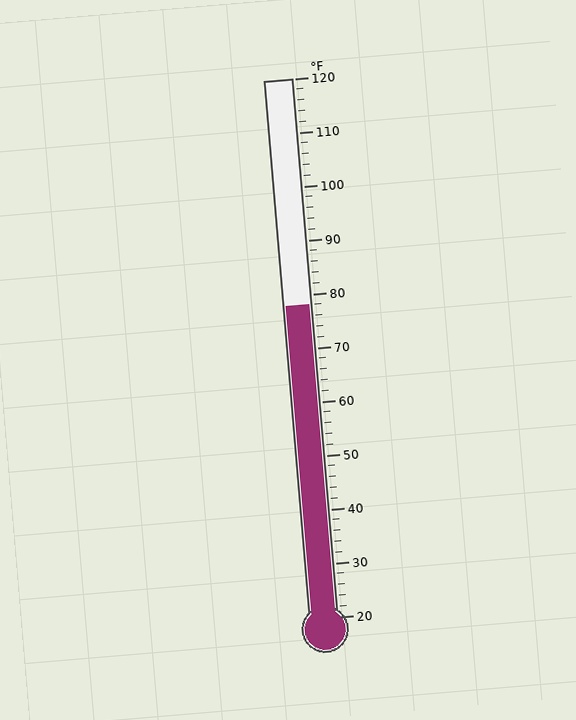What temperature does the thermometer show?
The thermometer shows approximately 78°F.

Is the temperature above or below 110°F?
The temperature is below 110°F.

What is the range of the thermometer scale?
The thermometer scale ranges from 20°F to 120°F.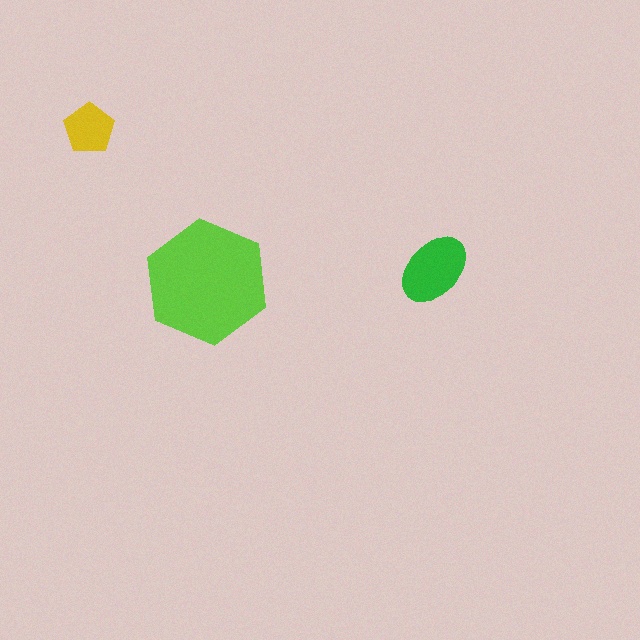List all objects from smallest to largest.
The yellow pentagon, the green ellipse, the lime hexagon.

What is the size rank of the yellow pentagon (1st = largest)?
3rd.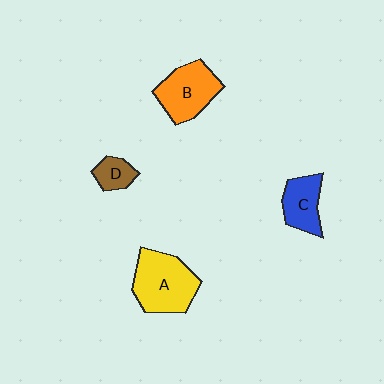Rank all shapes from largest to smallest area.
From largest to smallest: A (yellow), B (orange), C (blue), D (brown).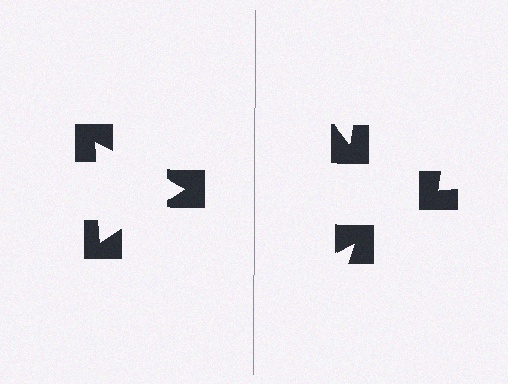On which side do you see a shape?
An illusory triangle appears on the left side. On the right side the wedge cuts are rotated, so no coherent shape forms.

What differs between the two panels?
The notched squares are positioned identically on both sides; only the wedge orientations differ. On the left they align to a triangle; on the right they are misaligned.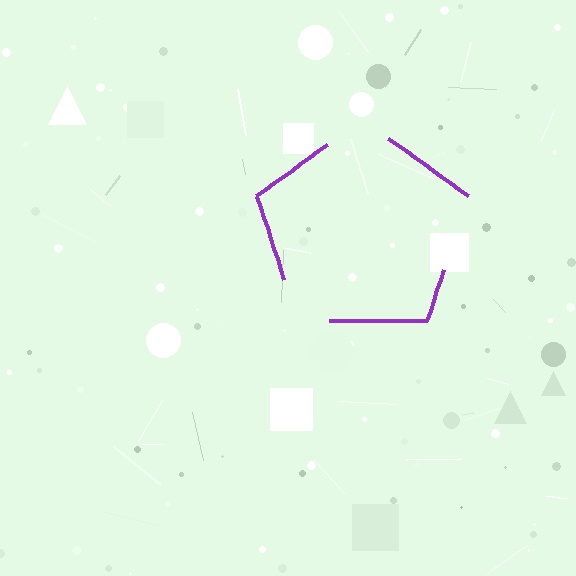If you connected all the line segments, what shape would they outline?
They would outline a pentagon.